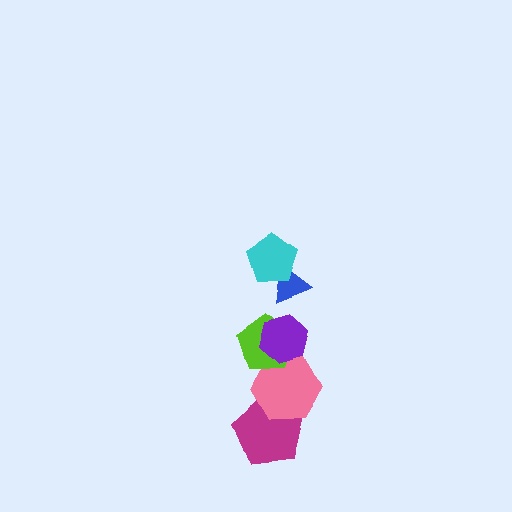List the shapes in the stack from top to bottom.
From top to bottom: the cyan pentagon, the blue triangle, the purple hexagon, the lime pentagon, the pink hexagon, the magenta pentagon.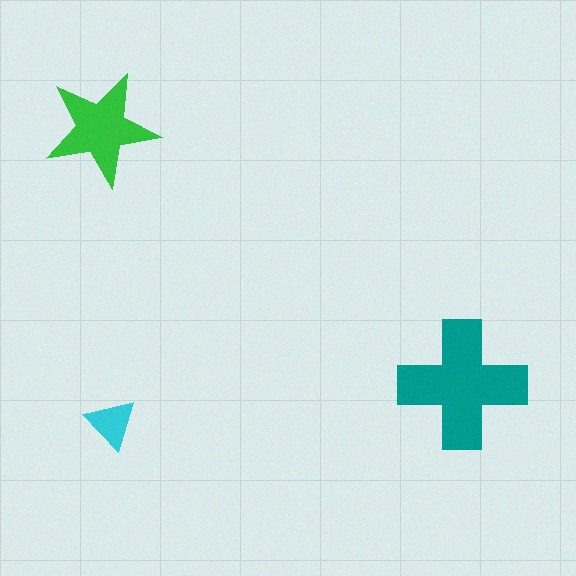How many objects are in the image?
There are 3 objects in the image.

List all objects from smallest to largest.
The cyan triangle, the green star, the teal cross.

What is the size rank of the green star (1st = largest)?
2nd.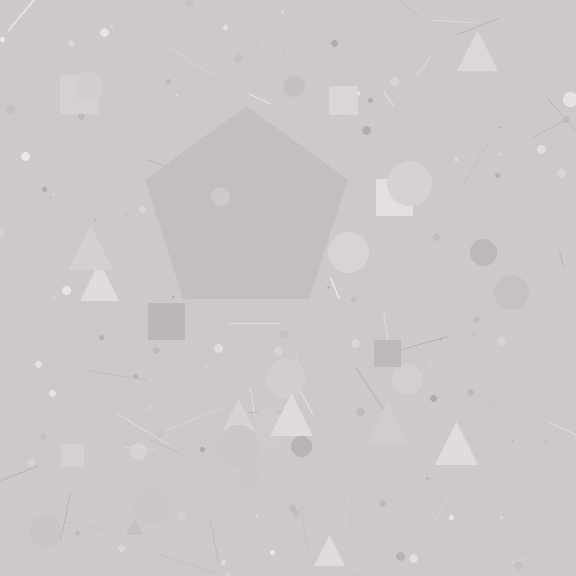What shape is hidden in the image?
A pentagon is hidden in the image.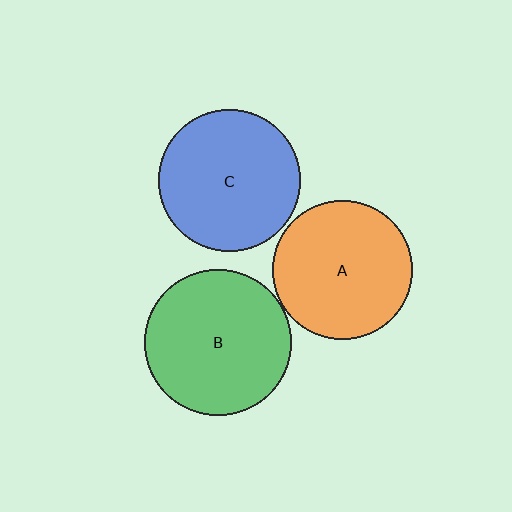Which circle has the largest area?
Circle B (green).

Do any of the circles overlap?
No, none of the circles overlap.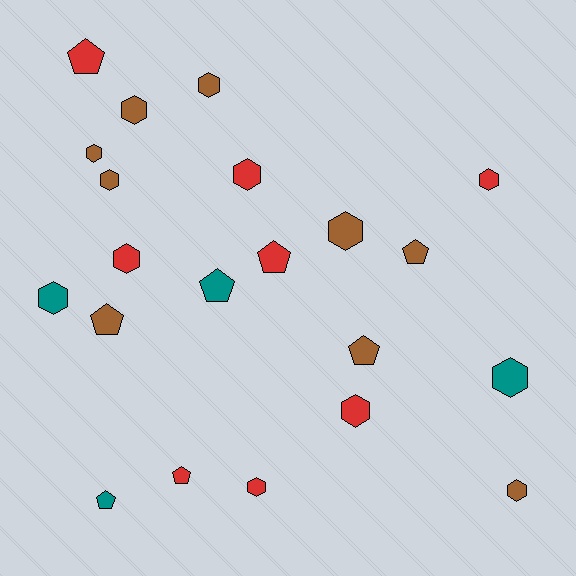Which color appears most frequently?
Brown, with 9 objects.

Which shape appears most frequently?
Hexagon, with 13 objects.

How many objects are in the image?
There are 21 objects.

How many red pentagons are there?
There are 3 red pentagons.